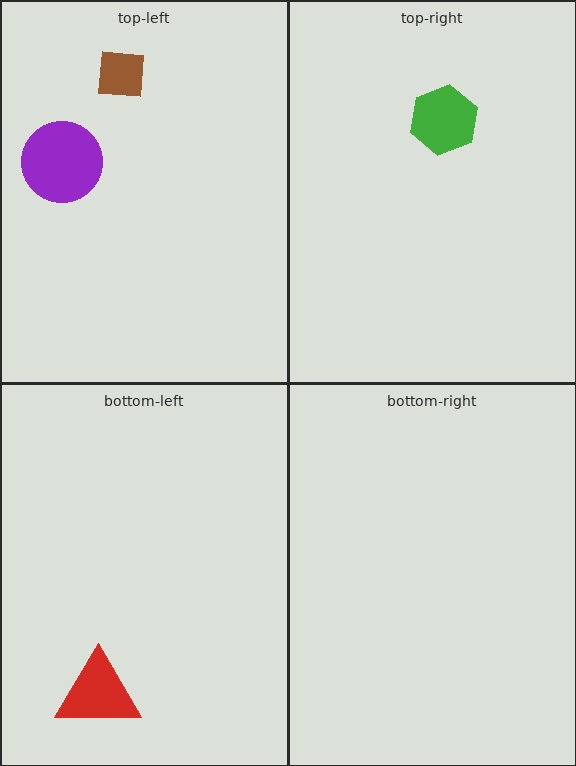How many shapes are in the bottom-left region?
1.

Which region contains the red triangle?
The bottom-left region.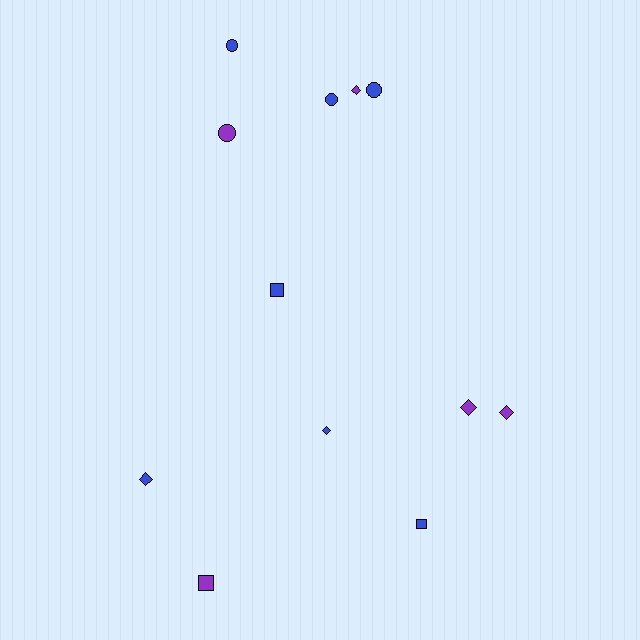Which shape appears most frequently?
Diamond, with 5 objects.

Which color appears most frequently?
Blue, with 7 objects.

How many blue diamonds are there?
There are 2 blue diamonds.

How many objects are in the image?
There are 12 objects.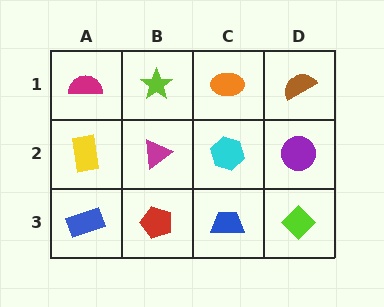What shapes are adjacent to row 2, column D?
A brown semicircle (row 1, column D), a lime diamond (row 3, column D), a cyan hexagon (row 2, column C).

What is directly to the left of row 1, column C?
A lime star.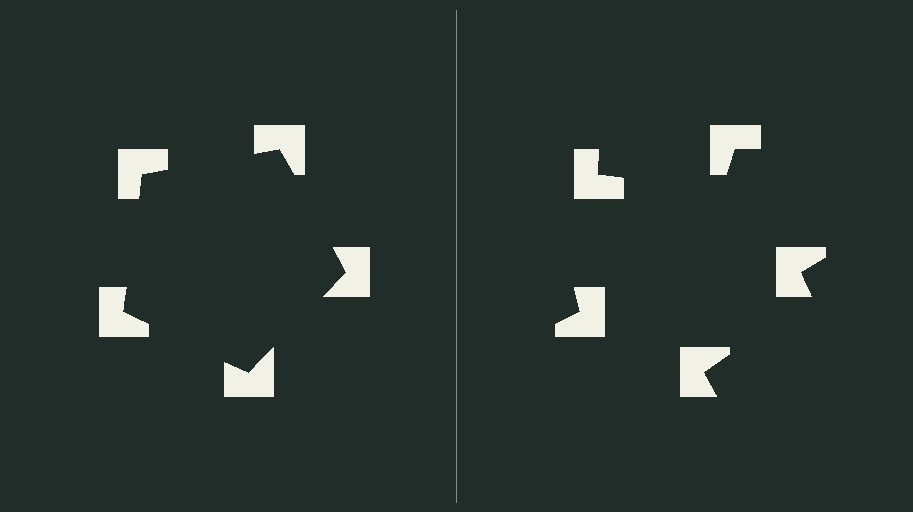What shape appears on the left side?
An illusory pentagon.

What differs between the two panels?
The notched squares are positioned identically on both sides; only the wedge orientations differ. On the left they align to a pentagon; on the right they are misaligned.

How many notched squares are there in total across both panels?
10 — 5 on each side.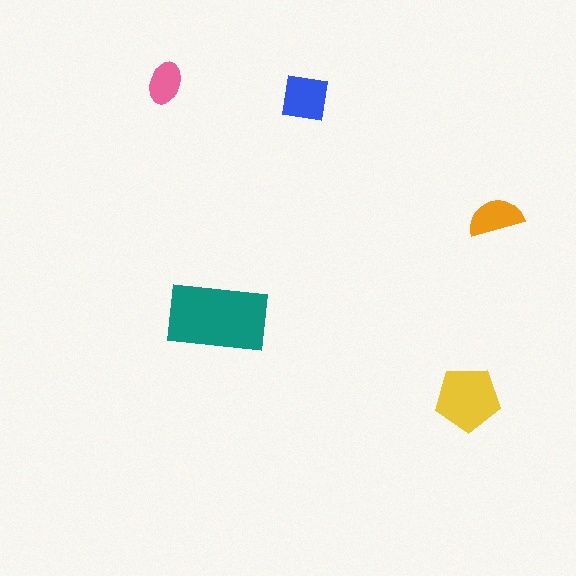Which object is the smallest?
The pink ellipse.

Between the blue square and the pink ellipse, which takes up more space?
The blue square.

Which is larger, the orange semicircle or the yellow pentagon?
The yellow pentagon.